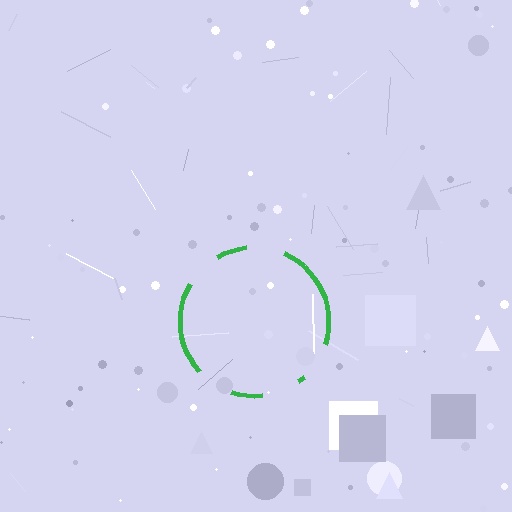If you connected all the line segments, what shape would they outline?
They would outline a circle.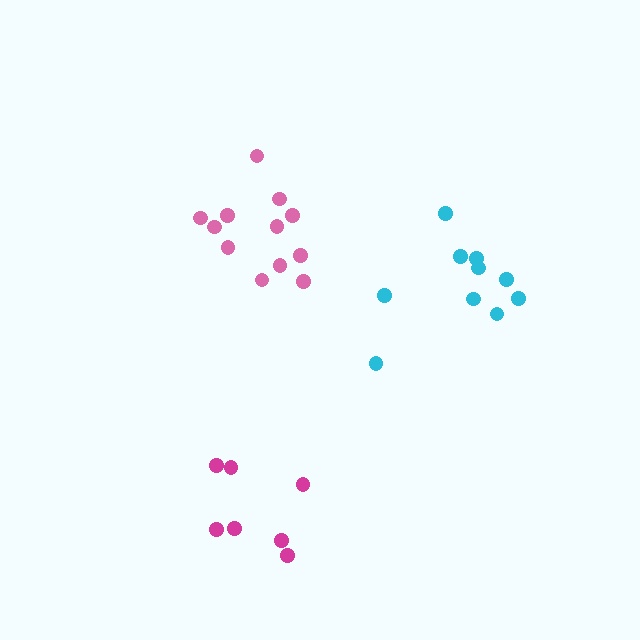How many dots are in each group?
Group 1: 7 dots, Group 2: 12 dots, Group 3: 10 dots (29 total).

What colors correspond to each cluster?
The clusters are colored: magenta, pink, cyan.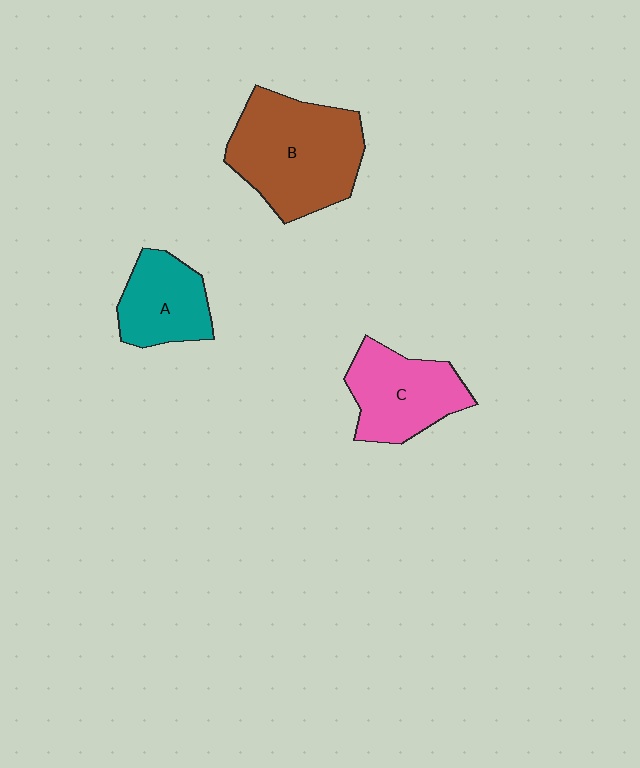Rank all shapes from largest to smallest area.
From largest to smallest: B (brown), C (pink), A (teal).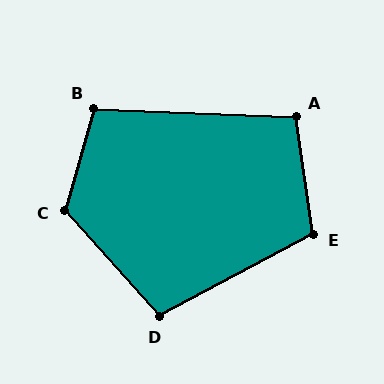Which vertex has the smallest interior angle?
A, at approximately 101 degrees.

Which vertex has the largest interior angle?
C, at approximately 122 degrees.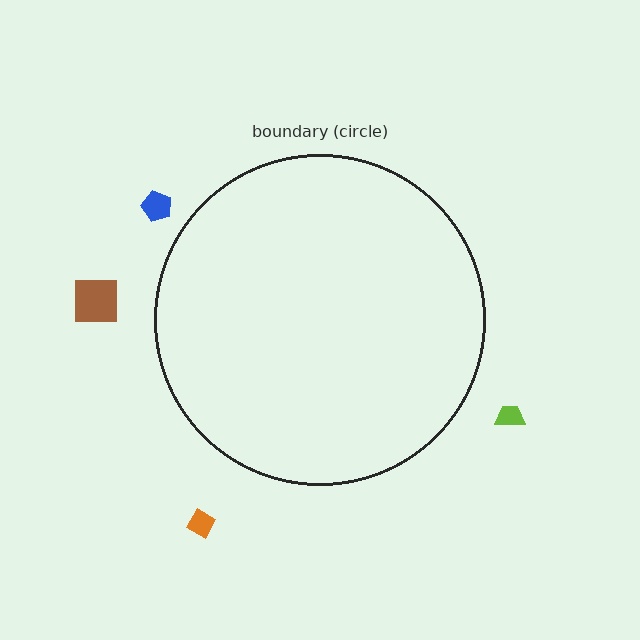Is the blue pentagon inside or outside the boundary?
Outside.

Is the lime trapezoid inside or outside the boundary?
Outside.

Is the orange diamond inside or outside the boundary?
Outside.